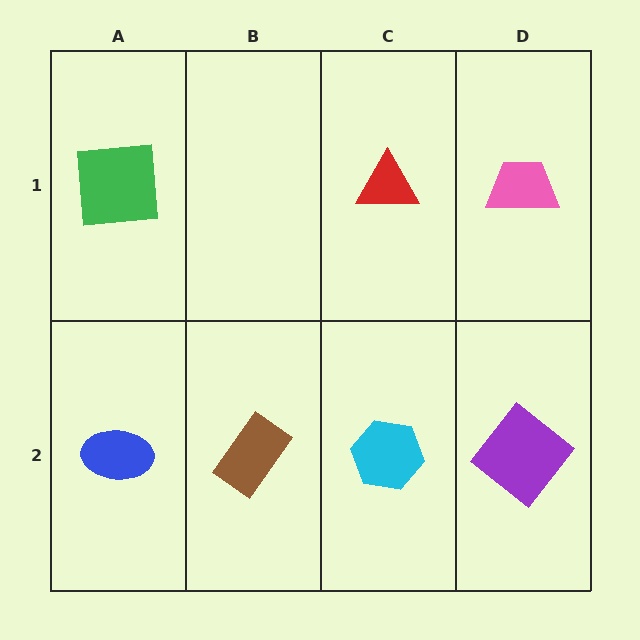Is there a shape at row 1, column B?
No, that cell is empty.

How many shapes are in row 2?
4 shapes.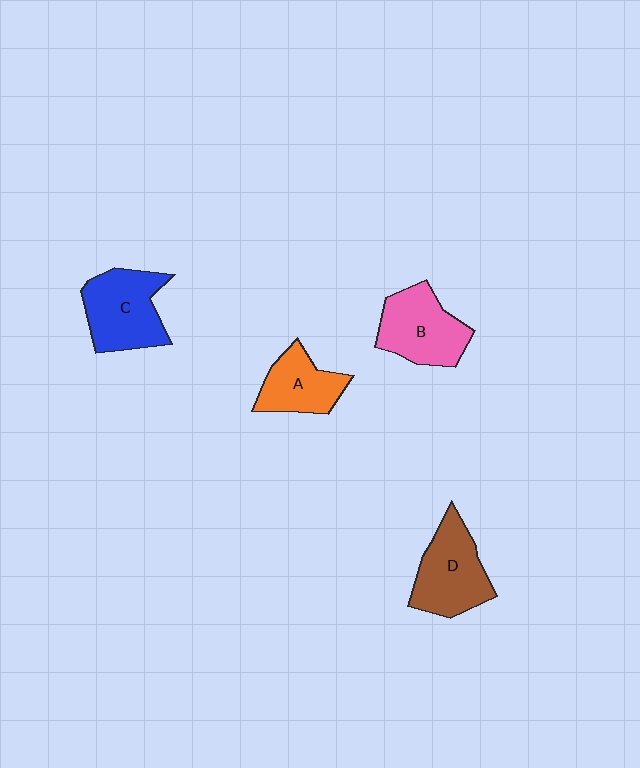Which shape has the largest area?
Shape C (blue).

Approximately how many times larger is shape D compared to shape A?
Approximately 1.3 times.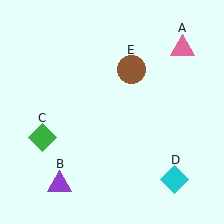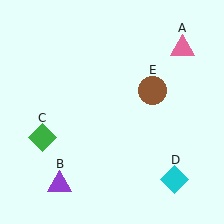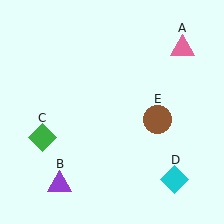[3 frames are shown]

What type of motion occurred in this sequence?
The brown circle (object E) rotated clockwise around the center of the scene.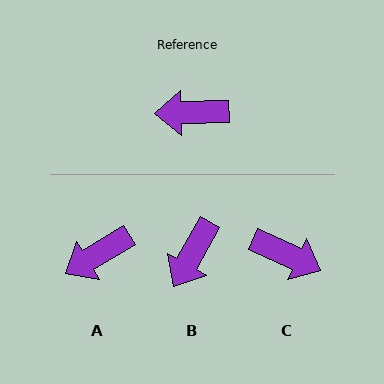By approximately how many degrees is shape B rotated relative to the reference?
Approximately 59 degrees counter-clockwise.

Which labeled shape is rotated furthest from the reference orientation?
C, about 154 degrees away.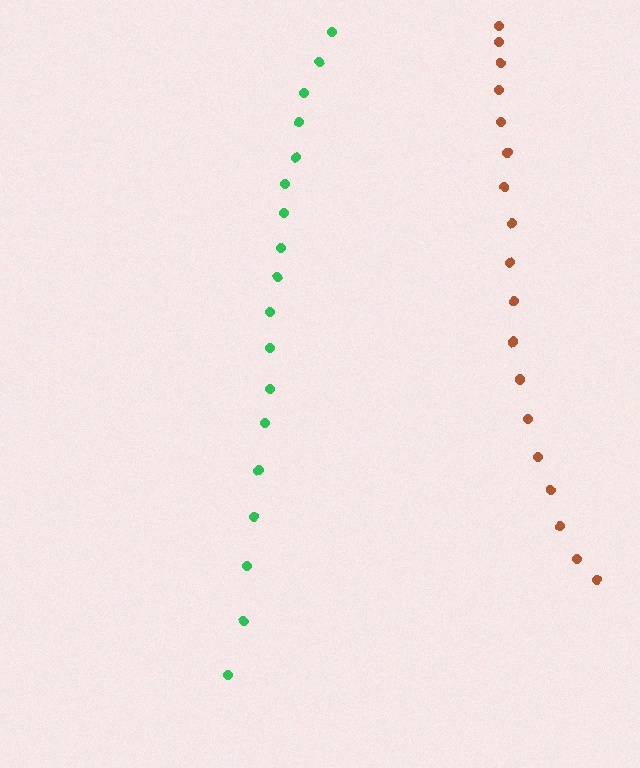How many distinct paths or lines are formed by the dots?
There are 2 distinct paths.